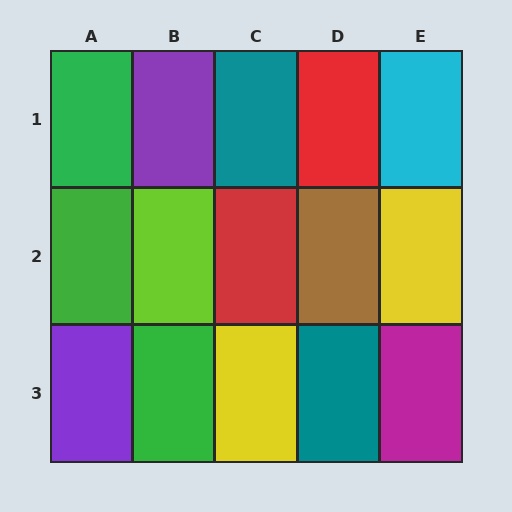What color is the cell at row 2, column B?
Lime.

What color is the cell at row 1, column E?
Cyan.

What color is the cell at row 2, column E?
Yellow.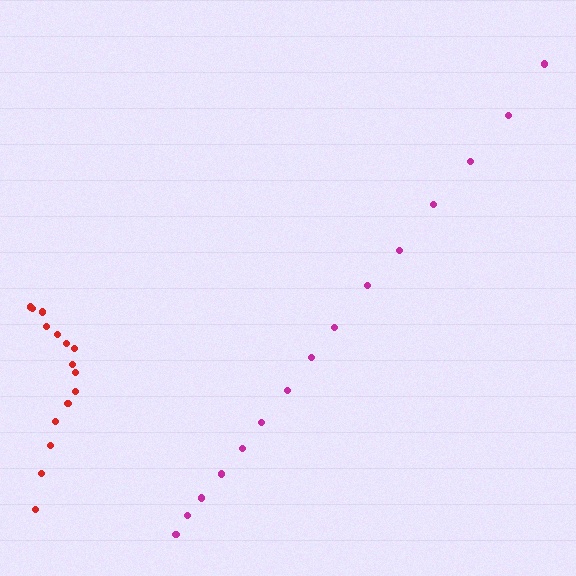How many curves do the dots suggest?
There are 2 distinct paths.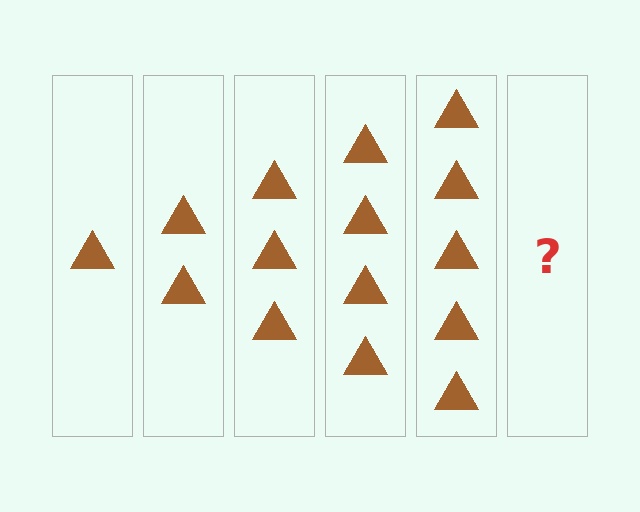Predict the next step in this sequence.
The next step is 6 triangles.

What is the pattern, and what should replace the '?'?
The pattern is that each step adds one more triangle. The '?' should be 6 triangles.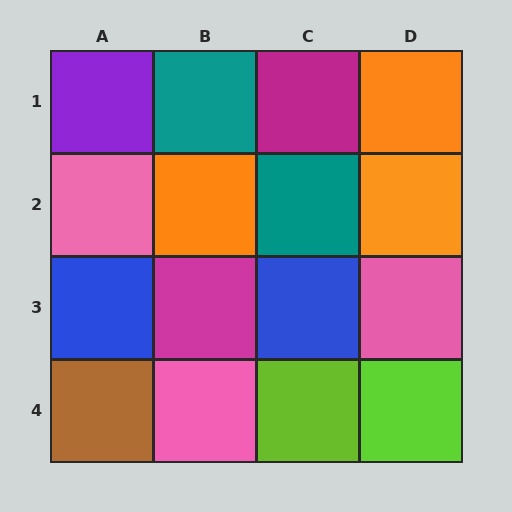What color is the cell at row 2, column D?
Orange.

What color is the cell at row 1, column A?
Purple.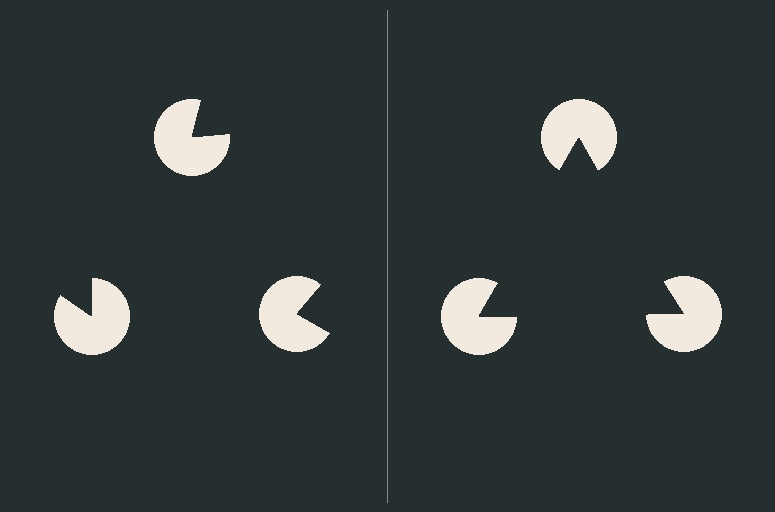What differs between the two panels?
The pac-man discs are positioned identically on both sides; only the wedge orientations differ. On the right they align to a triangle; on the left they are misaligned.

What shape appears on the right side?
An illusory triangle.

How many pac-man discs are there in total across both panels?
6 — 3 on each side.